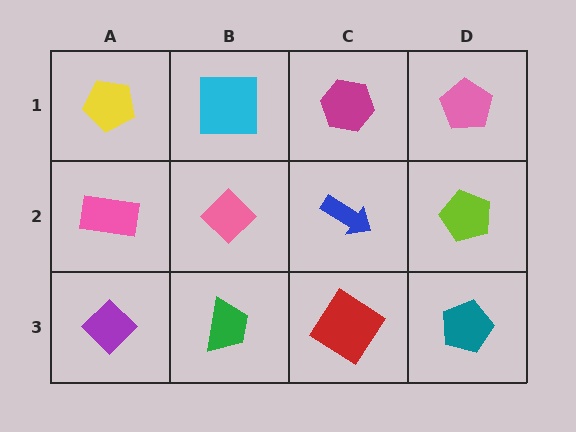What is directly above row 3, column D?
A lime pentagon.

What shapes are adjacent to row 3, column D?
A lime pentagon (row 2, column D), a red diamond (row 3, column C).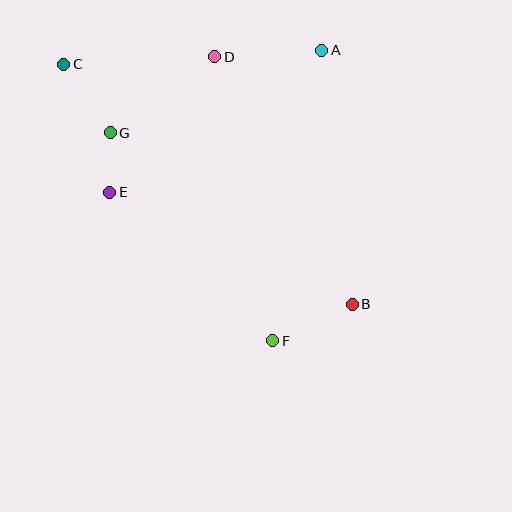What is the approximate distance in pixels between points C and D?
The distance between C and D is approximately 152 pixels.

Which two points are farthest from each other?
Points B and C are farthest from each other.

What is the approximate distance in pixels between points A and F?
The distance between A and F is approximately 295 pixels.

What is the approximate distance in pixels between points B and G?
The distance between B and G is approximately 297 pixels.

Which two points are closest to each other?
Points E and G are closest to each other.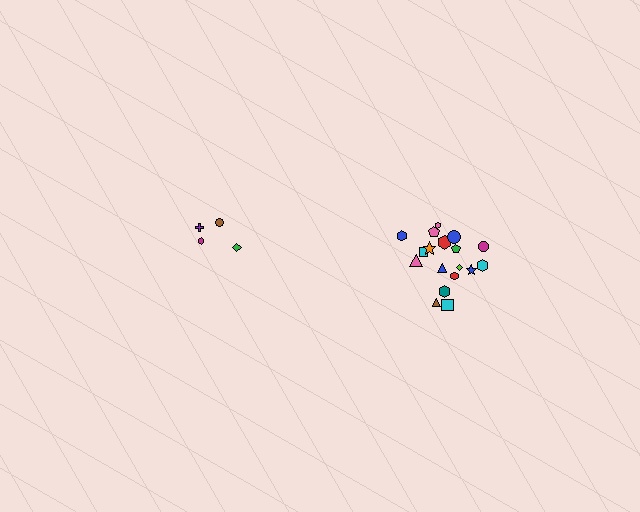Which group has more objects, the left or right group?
The right group.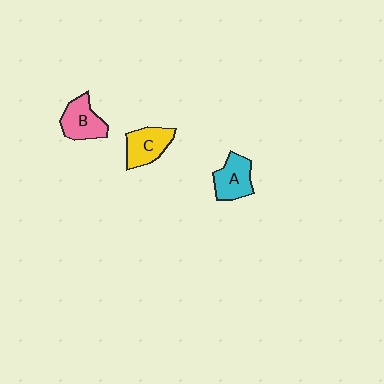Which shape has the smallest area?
Shape A (cyan).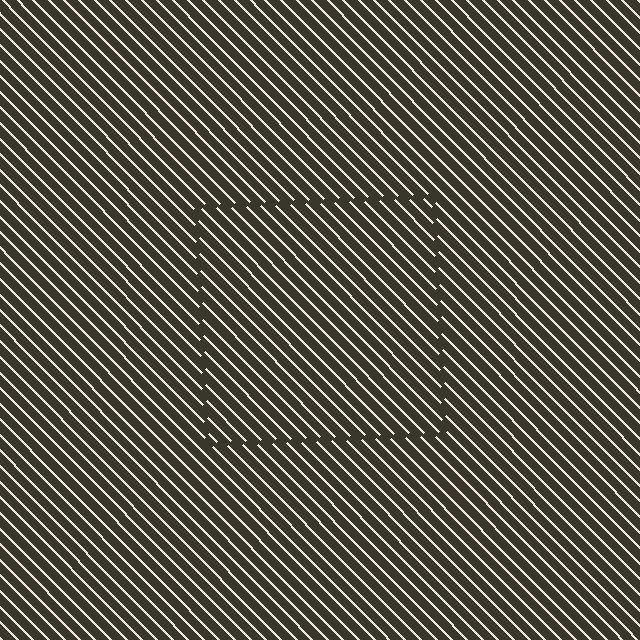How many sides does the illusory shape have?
4 sides — the line-ends trace a square.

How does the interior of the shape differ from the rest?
The interior of the shape contains the same grating, shifted by half a period — the contour is defined by the phase discontinuity where line-ends from the inner and outer gratings abut.